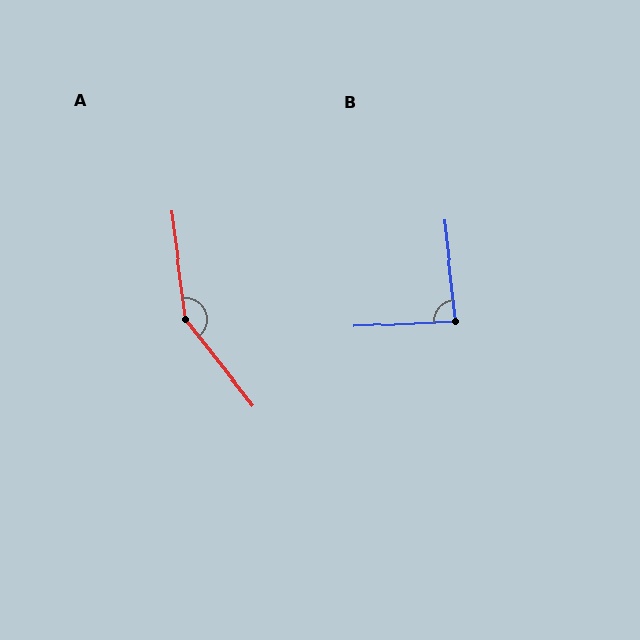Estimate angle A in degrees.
Approximately 149 degrees.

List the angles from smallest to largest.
B (86°), A (149°).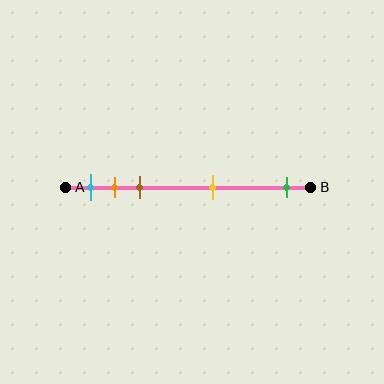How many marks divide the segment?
There are 5 marks dividing the segment.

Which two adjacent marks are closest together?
The orange and brown marks are the closest adjacent pair.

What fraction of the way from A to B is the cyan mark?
The cyan mark is approximately 10% (0.1) of the way from A to B.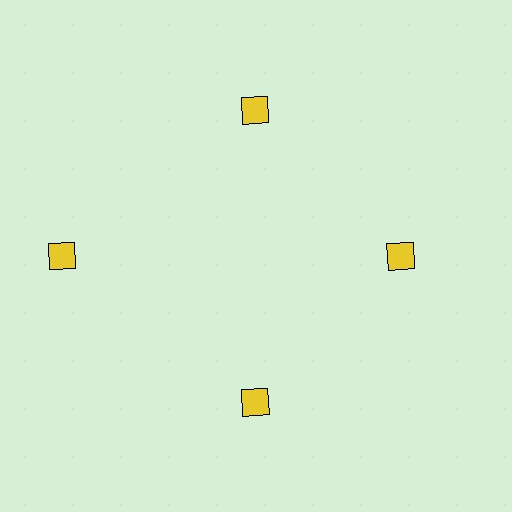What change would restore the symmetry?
The symmetry would be restored by moving it inward, back onto the ring so that all 4 diamonds sit at equal angles and equal distance from the center.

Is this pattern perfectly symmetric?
No. The 4 yellow diamonds are arranged in a ring, but one element near the 9 o'clock position is pushed outward from the center, breaking the 4-fold rotational symmetry.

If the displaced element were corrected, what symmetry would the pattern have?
It would have 4-fold rotational symmetry — the pattern would map onto itself every 90 degrees.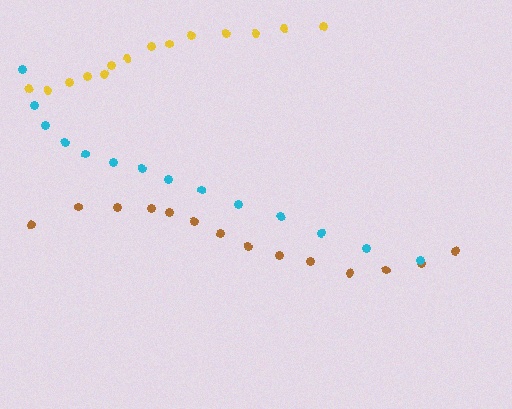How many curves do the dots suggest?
There are 3 distinct paths.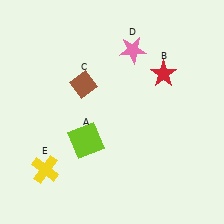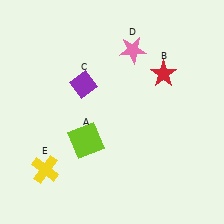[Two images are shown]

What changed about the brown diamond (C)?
In Image 1, C is brown. In Image 2, it changed to purple.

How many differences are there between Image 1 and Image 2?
There is 1 difference between the two images.